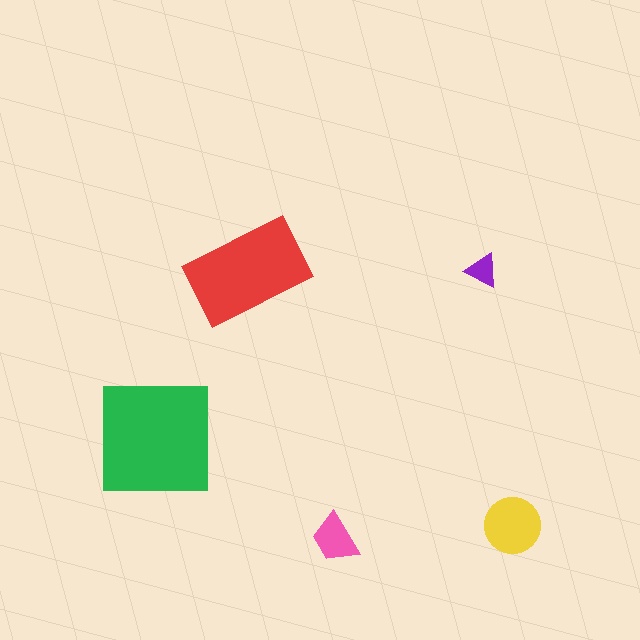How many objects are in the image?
There are 5 objects in the image.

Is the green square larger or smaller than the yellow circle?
Larger.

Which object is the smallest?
The purple triangle.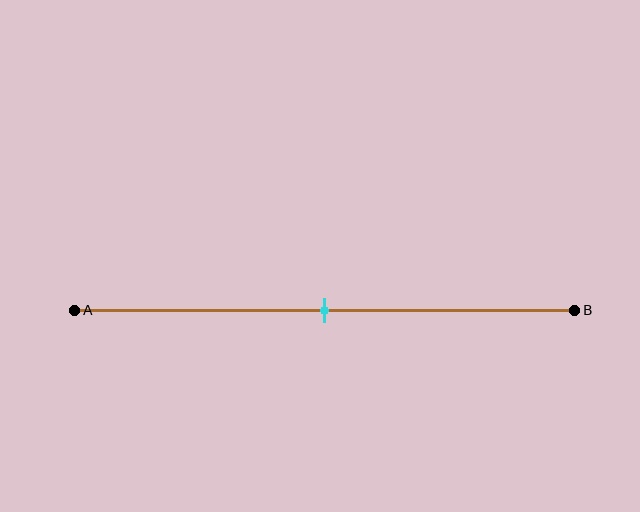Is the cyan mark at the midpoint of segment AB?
Yes, the mark is approximately at the midpoint.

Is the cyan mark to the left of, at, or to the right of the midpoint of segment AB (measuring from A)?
The cyan mark is approximately at the midpoint of segment AB.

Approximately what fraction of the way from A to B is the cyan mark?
The cyan mark is approximately 50% of the way from A to B.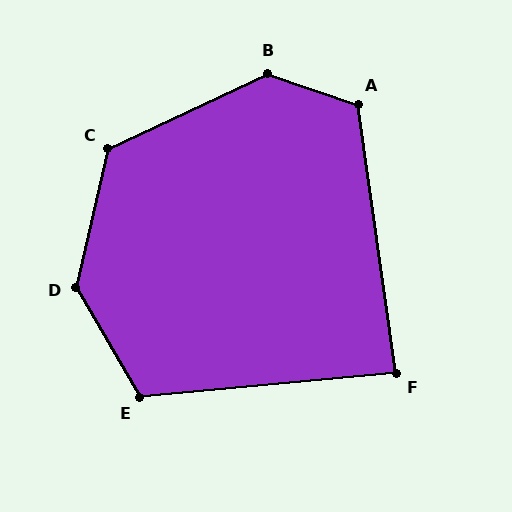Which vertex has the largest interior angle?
D, at approximately 137 degrees.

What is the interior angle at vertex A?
Approximately 117 degrees (obtuse).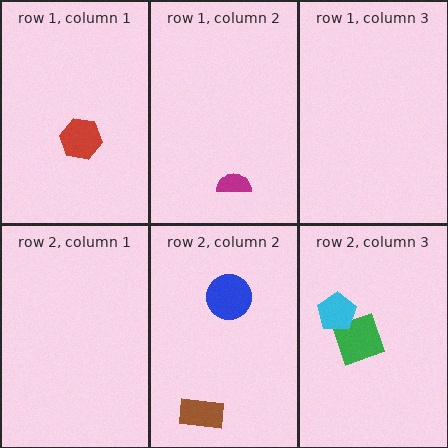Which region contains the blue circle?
The row 2, column 2 region.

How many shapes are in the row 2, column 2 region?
2.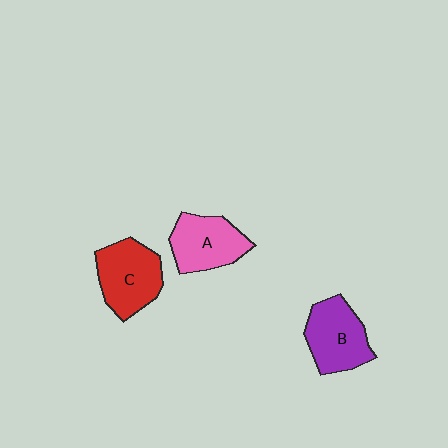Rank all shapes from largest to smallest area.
From largest to smallest: C (red), B (purple), A (pink).